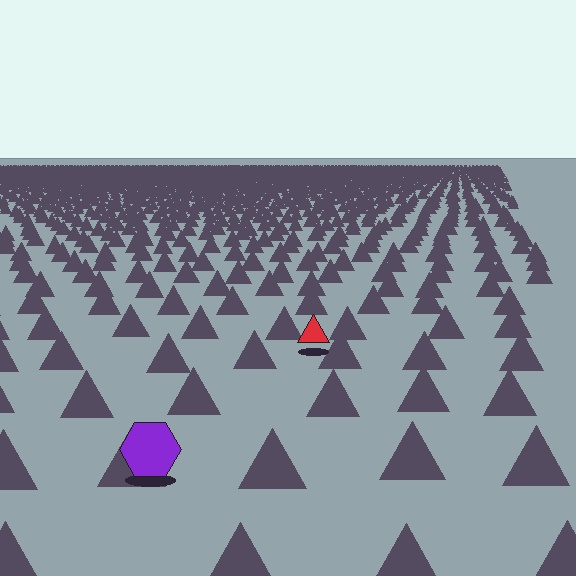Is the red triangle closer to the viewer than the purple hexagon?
No. The purple hexagon is closer — you can tell from the texture gradient: the ground texture is coarser near it.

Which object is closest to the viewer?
The purple hexagon is closest. The texture marks near it are larger and more spread out.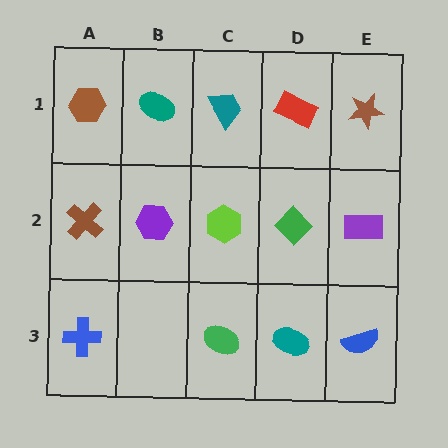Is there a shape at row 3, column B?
No, that cell is empty.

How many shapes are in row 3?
4 shapes.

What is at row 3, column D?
A teal ellipse.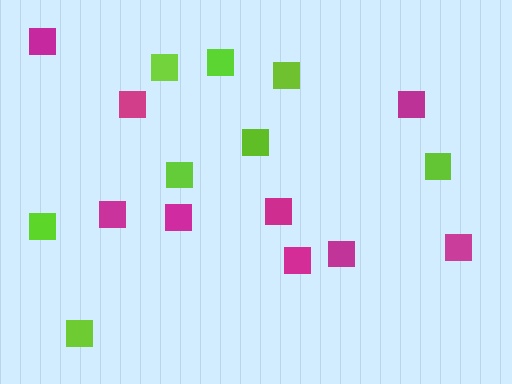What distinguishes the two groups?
There are 2 groups: one group of magenta squares (9) and one group of lime squares (8).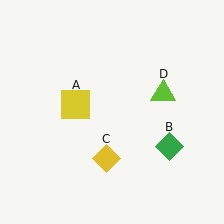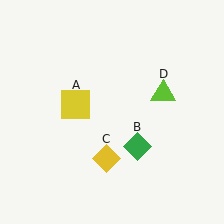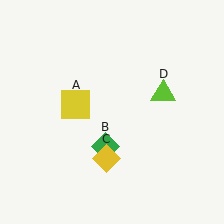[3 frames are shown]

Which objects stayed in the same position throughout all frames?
Yellow square (object A) and yellow diamond (object C) and lime triangle (object D) remained stationary.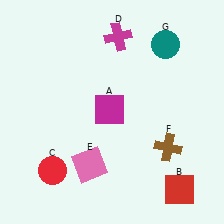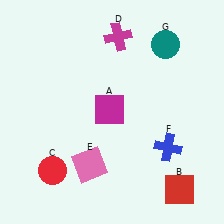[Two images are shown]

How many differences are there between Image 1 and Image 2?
There is 1 difference between the two images.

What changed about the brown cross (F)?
In Image 1, F is brown. In Image 2, it changed to blue.